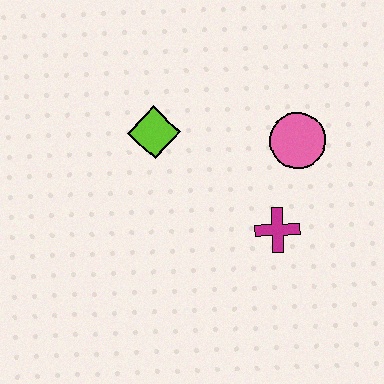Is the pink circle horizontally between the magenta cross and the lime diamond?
No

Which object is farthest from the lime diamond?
The magenta cross is farthest from the lime diamond.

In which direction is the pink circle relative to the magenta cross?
The pink circle is above the magenta cross.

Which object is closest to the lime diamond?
The pink circle is closest to the lime diamond.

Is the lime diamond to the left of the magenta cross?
Yes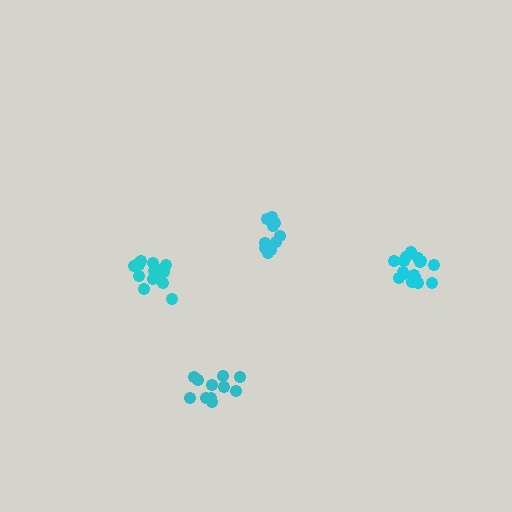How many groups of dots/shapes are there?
There are 4 groups.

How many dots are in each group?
Group 1: 17 dots, Group 2: 11 dots, Group 3: 11 dots, Group 4: 17 dots (56 total).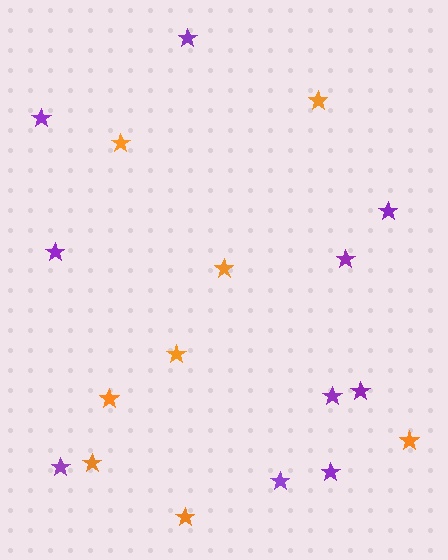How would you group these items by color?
There are 2 groups: one group of purple stars (10) and one group of orange stars (8).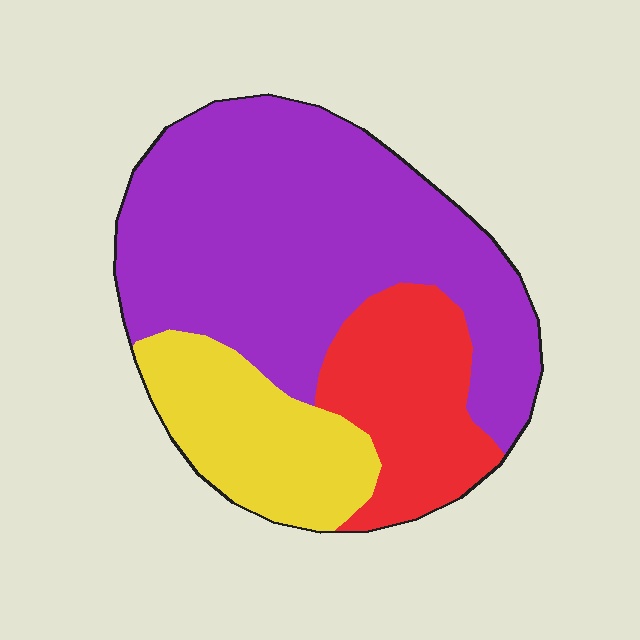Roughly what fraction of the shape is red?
Red takes up less than a quarter of the shape.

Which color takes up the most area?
Purple, at roughly 60%.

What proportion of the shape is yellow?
Yellow takes up less than a quarter of the shape.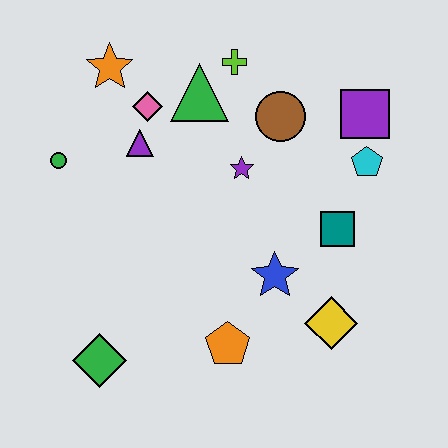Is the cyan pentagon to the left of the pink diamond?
No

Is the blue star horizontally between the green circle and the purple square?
Yes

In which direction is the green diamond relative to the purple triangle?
The green diamond is below the purple triangle.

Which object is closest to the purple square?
The cyan pentagon is closest to the purple square.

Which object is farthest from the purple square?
The green diamond is farthest from the purple square.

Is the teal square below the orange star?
Yes